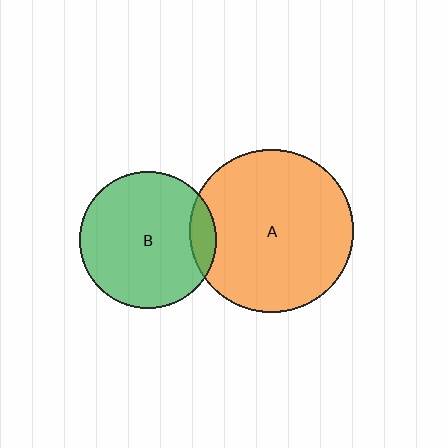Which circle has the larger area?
Circle A (orange).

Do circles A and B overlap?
Yes.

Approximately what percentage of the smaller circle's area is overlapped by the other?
Approximately 10%.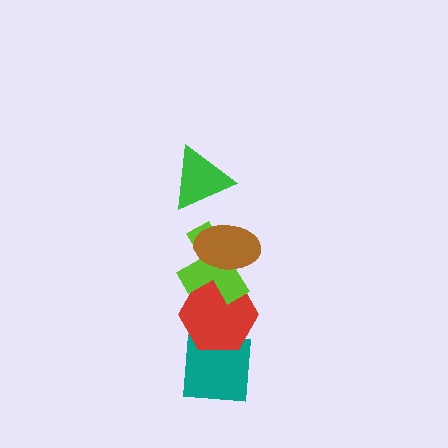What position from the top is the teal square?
The teal square is 5th from the top.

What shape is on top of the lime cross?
The brown ellipse is on top of the lime cross.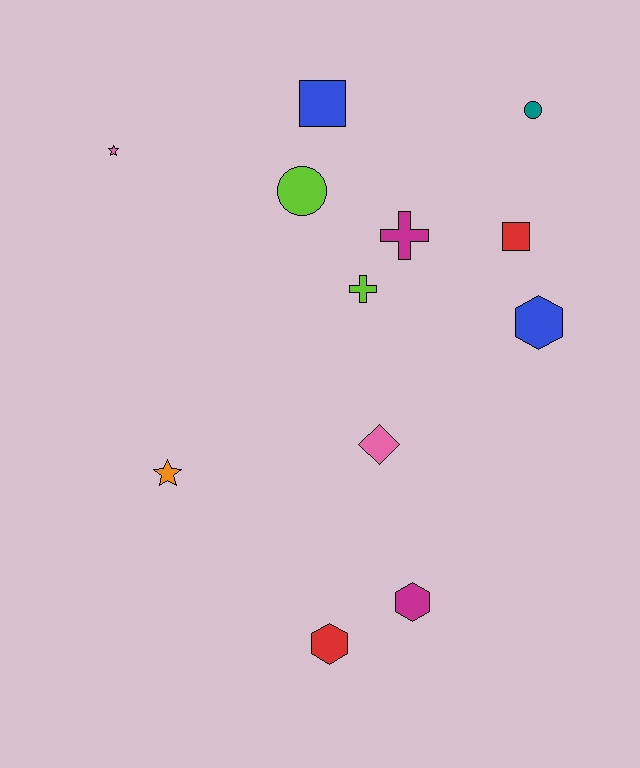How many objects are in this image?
There are 12 objects.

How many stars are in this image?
There are 2 stars.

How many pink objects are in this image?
There are 2 pink objects.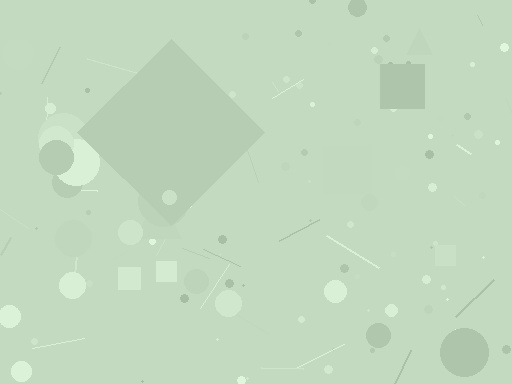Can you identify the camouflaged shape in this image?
The camouflaged shape is a diamond.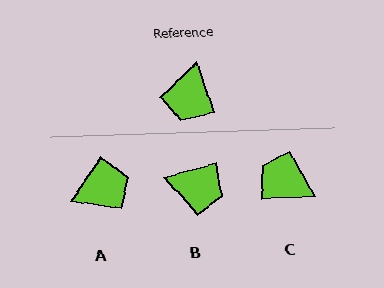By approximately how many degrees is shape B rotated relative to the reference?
Approximately 87 degrees counter-clockwise.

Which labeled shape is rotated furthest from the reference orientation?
A, about 128 degrees away.